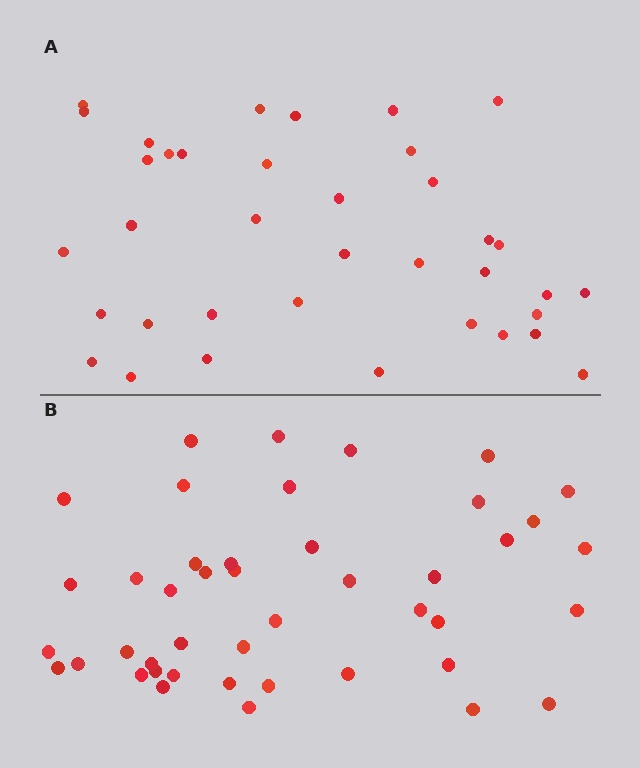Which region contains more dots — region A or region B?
Region B (the bottom region) has more dots.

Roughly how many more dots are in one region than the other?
Region B has roughly 8 or so more dots than region A.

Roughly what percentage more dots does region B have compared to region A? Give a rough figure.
About 20% more.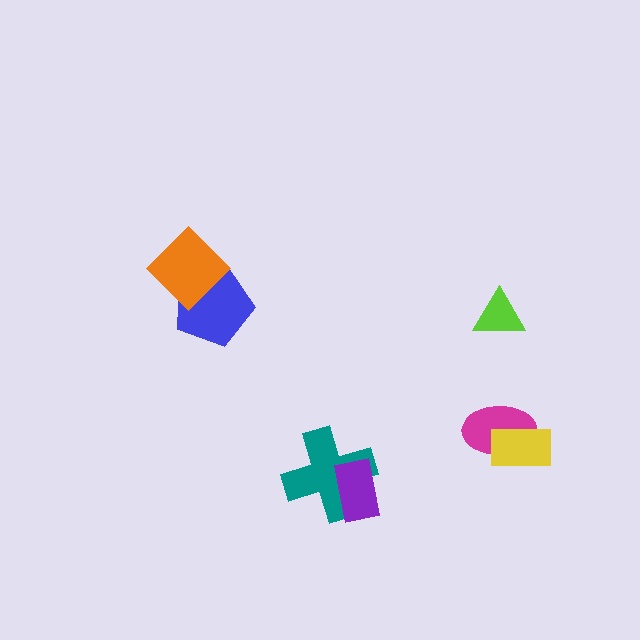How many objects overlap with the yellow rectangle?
1 object overlaps with the yellow rectangle.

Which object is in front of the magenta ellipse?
The yellow rectangle is in front of the magenta ellipse.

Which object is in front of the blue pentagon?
The orange diamond is in front of the blue pentagon.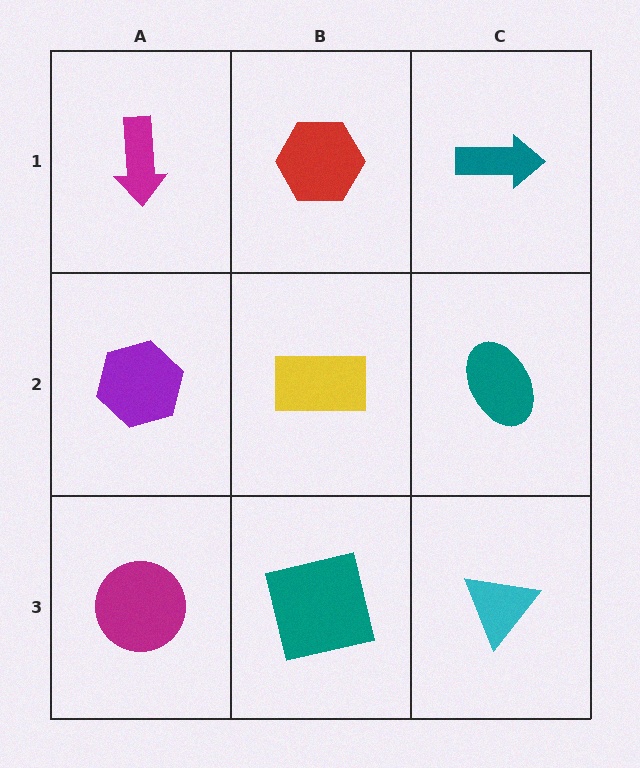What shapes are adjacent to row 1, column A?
A purple hexagon (row 2, column A), a red hexagon (row 1, column B).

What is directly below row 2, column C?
A cyan triangle.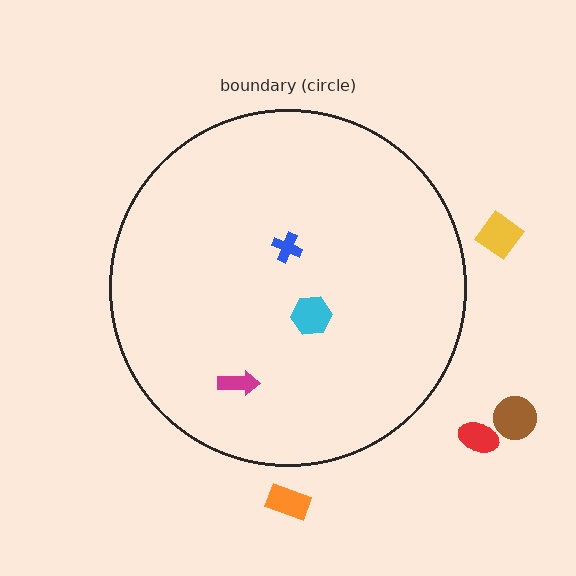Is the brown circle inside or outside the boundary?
Outside.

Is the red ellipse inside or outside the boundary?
Outside.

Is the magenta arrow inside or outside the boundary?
Inside.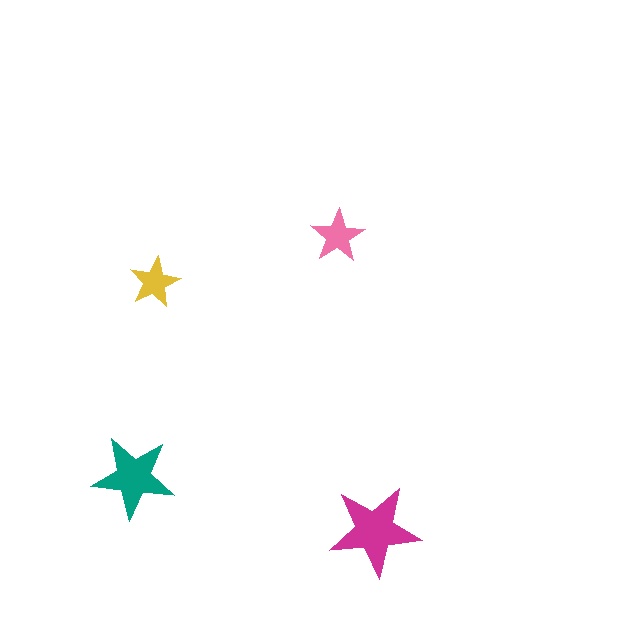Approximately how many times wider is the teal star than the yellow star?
About 1.5 times wider.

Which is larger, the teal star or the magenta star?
The magenta one.